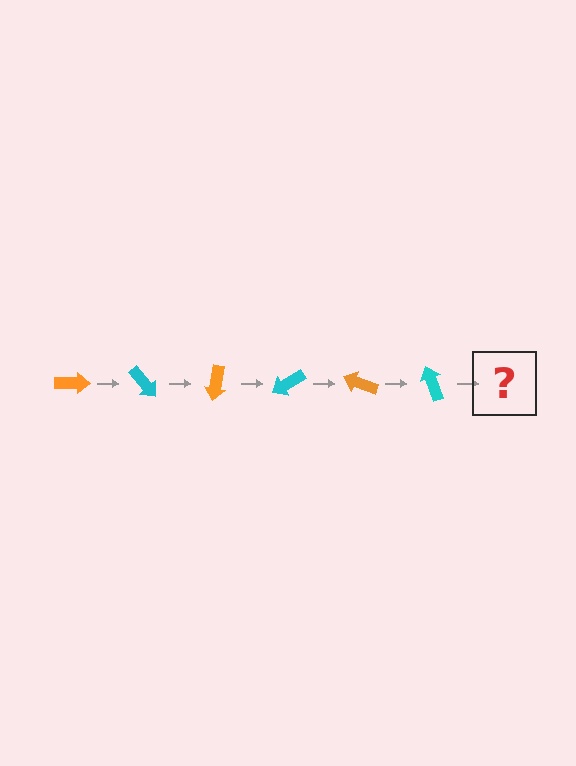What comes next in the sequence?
The next element should be an orange arrow, rotated 300 degrees from the start.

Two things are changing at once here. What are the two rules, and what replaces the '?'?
The two rules are that it rotates 50 degrees each step and the color cycles through orange and cyan. The '?' should be an orange arrow, rotated 300 degrees from the start.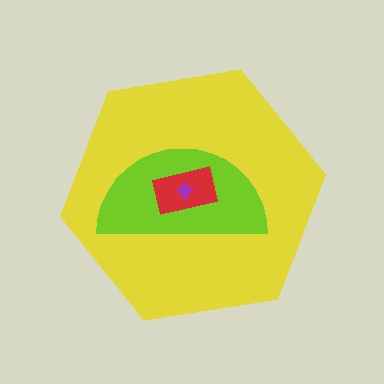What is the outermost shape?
The yellow hexagon.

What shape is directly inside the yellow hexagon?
The lime semicircle.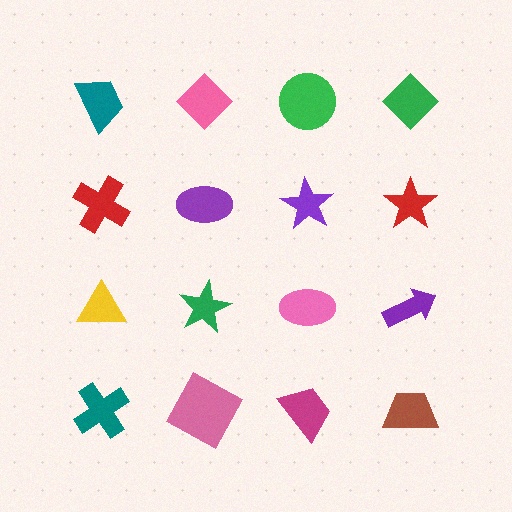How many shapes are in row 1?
4 shapes.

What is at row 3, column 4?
A purple arrow.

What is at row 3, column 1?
A yellow triangle.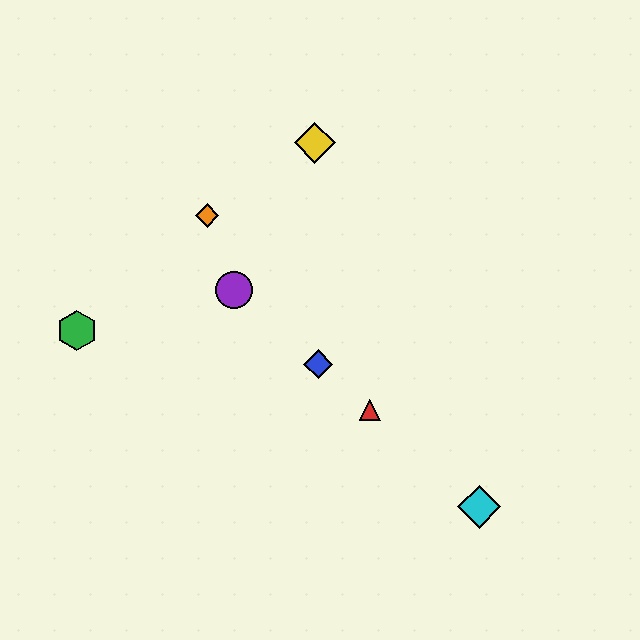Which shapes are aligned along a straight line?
The red triangle, the blue diamond, the purple circle, the cyan diamond are aligned along a straight line.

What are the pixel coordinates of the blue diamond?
The blue diamond is at (318, 364).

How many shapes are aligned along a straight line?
4 shapes (the red triangle, the blue diamond, the purple circle, the cyan diamond) are aligned along a straight line.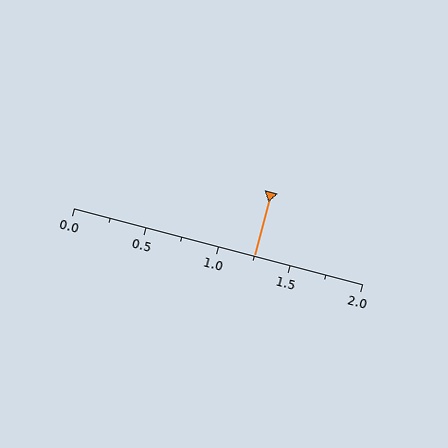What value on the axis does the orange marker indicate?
The marker indicates approximately 1.25.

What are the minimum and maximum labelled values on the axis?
The axis runs from 0.0 to 2.0.